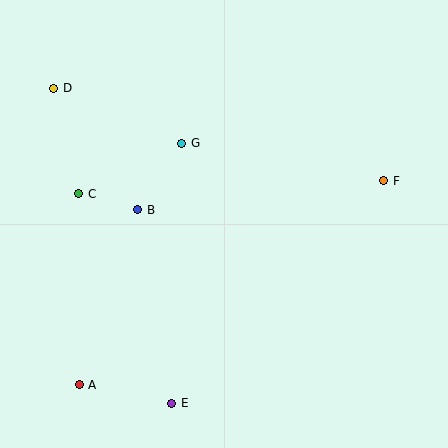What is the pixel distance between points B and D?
The distance between B and D is 147 pixels.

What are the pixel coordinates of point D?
Point D is at (54, 88).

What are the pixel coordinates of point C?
Point C is at (79, 194).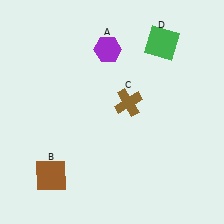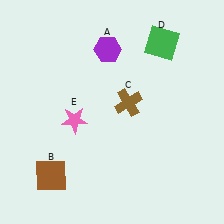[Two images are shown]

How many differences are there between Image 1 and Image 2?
There is 1 difference between the two images.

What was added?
A pink star (E) was added in Image 2.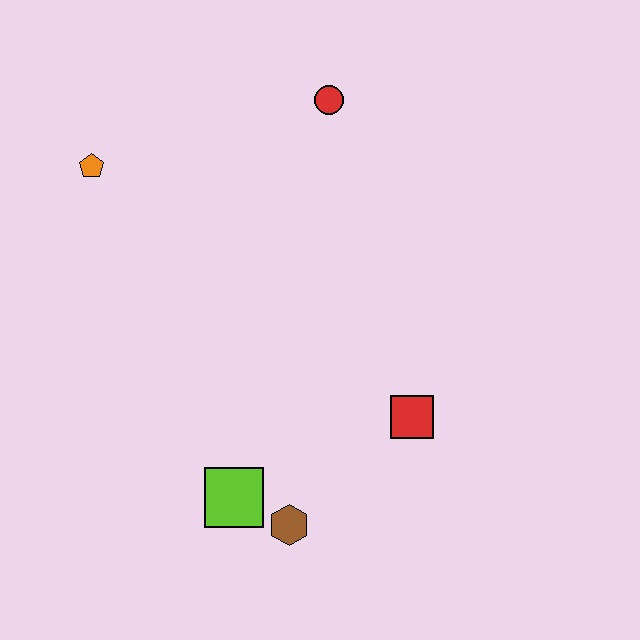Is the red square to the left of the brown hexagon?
No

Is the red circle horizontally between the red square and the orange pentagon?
Yes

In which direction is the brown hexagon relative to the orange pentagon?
The brown hexagon is below the orange pentagon.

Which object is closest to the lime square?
The brown hexagon is closest to the lime square.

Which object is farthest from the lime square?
The red circle is farthest from the lime square.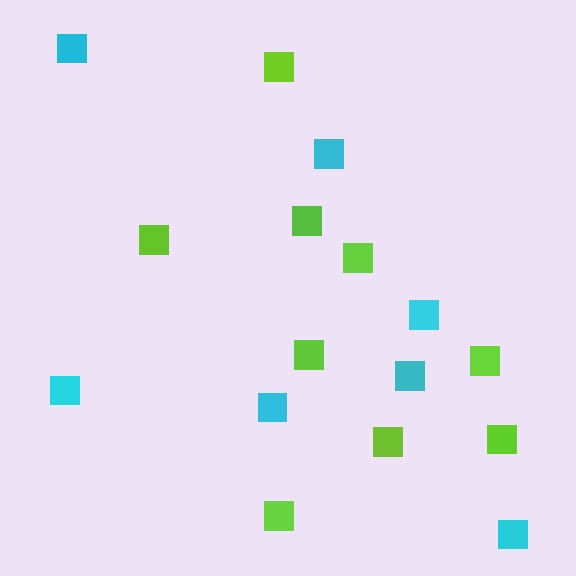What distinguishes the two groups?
There are 2 groups: one group of cyan squares (7) and one group of lime squares (9).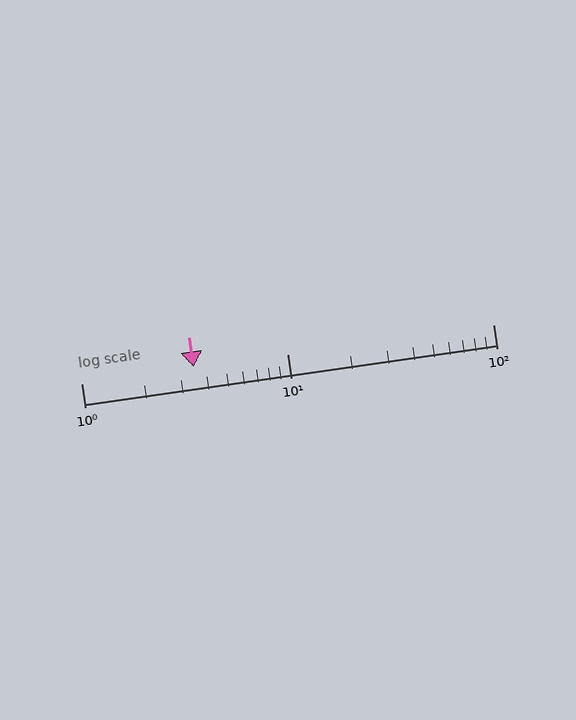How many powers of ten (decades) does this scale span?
The scale spans 2 decades, from 1 to 100.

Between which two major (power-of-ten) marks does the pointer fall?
The pointer is between 1 and 10.